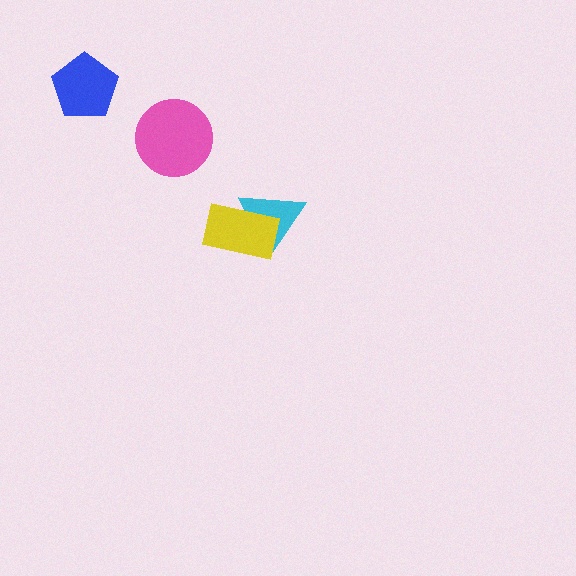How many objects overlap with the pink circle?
0 objects overlap with the pink circle.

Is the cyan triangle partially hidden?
Yes, it is partially covered by another shape.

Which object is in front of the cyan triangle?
The yellow rectangle is in front of the cyan triangle.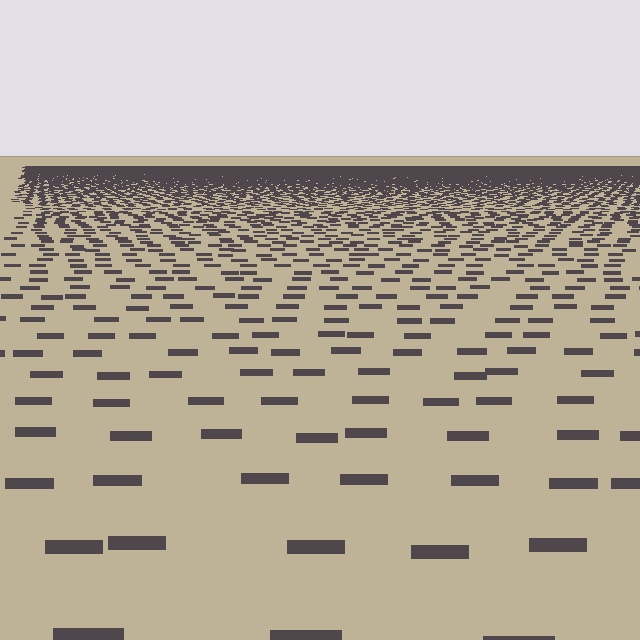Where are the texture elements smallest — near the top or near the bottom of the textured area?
Near the top.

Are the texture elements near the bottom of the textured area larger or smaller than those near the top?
Larger. Near the bottom, elements are closer to the viewer and appear at a bigger on-screen size.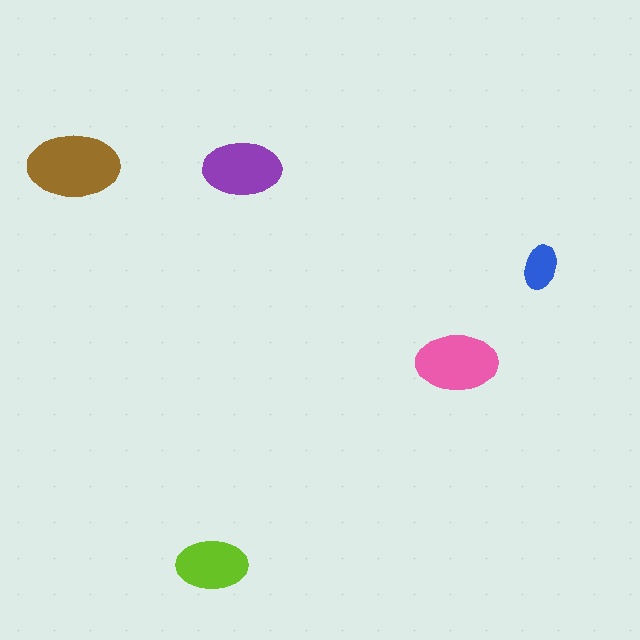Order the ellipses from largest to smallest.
the brown one, the pink one, the purple one, the lime one, the blue one.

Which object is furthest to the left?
The brown ellipse is leftmost.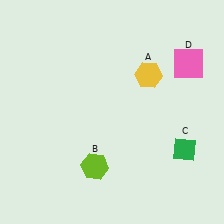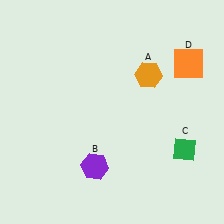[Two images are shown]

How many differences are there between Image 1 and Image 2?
There are 3 differences between the two images.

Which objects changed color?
A changed from yellow to orange. B changed from lime to purple. D changed from pink to orange.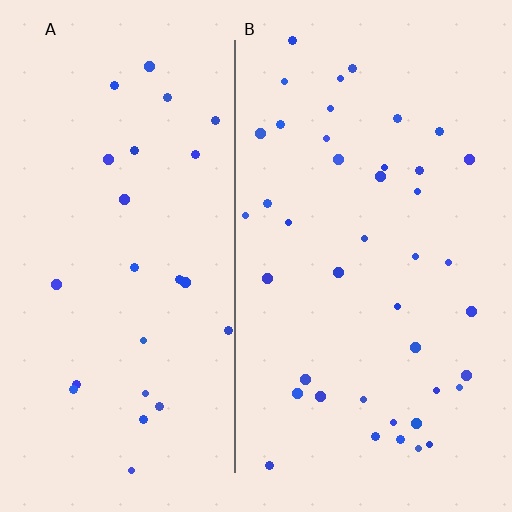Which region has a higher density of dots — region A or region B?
B (the right).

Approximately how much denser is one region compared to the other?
Approximately 1.7× — region B over region A.